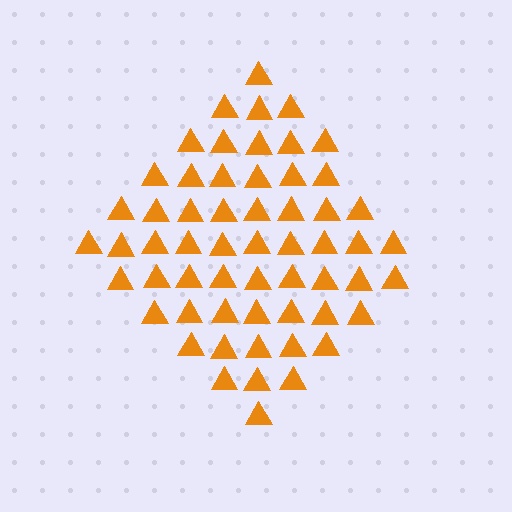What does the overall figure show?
The overall figure shows a diamond.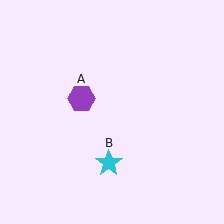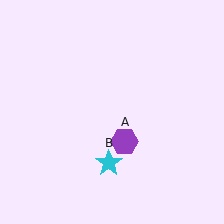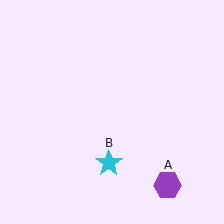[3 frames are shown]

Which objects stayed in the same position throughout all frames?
Cyan star (object B) remained stationary.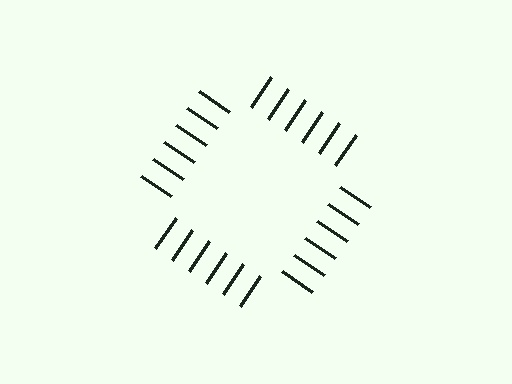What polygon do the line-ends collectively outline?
An illusory square — the line segments terminate on its edges but no continuous stroke is drawn.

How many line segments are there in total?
24 — 6 along each of the 4 edges.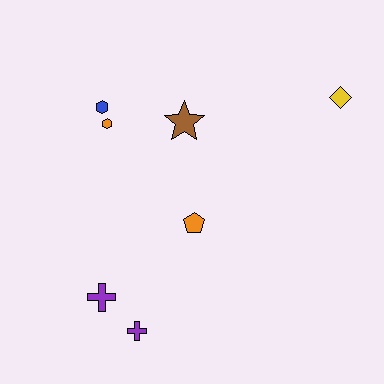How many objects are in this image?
There are 7 objects.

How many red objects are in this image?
There are no red objects.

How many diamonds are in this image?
There is 1 diamond.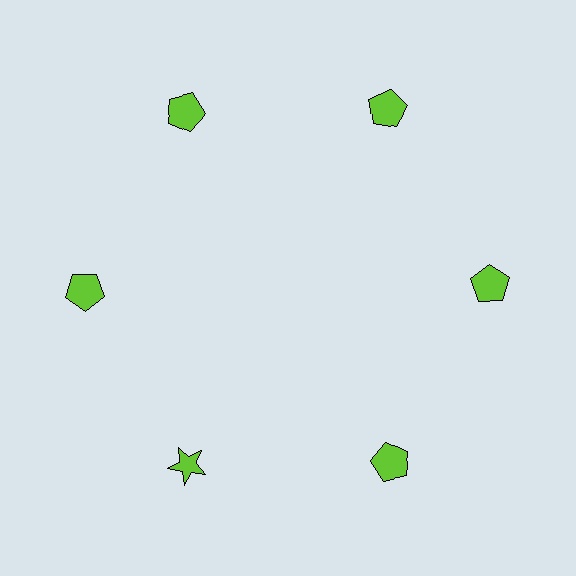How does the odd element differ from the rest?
It has a different shape: star instead of pentagon.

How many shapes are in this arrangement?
There are 6 shapes arranged in a ring pattern.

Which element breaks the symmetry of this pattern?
The lime star at roughly the 7 o'clock position breaks the symmetry. All other shapes are lime pentagons.